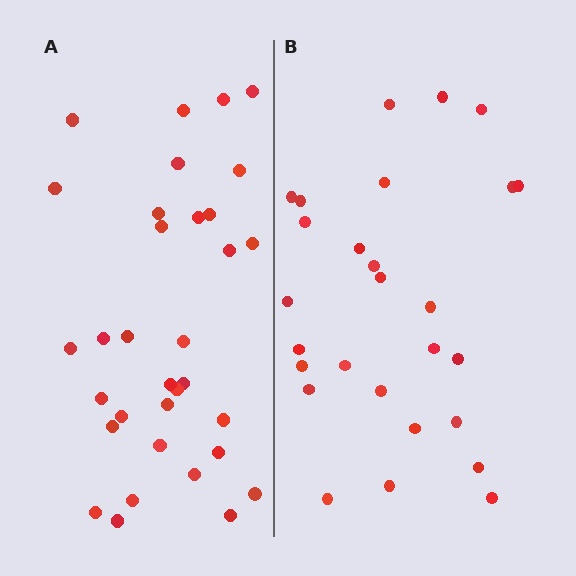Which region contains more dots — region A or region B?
Region A (the left region) has more dots.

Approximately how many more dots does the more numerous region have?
Region A has about 6 more dots than region B.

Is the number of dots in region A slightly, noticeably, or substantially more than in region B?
Region A has only slightly more — the two regions are fairly close. The ratio is roughly 1.2 to 1.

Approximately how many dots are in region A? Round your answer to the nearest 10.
About 30 dots. (The exact count is 33, which rounds to 30.)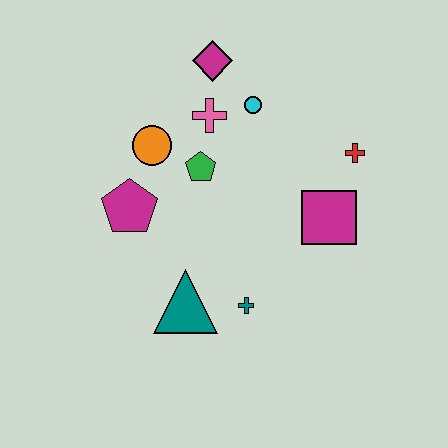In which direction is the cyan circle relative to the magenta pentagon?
The cyan circle is to the right of the magenta pentagon.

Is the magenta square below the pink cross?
Yes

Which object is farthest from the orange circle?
The red cross is farthest from the orange circle.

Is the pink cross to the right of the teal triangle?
Yes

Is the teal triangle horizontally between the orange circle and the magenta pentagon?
No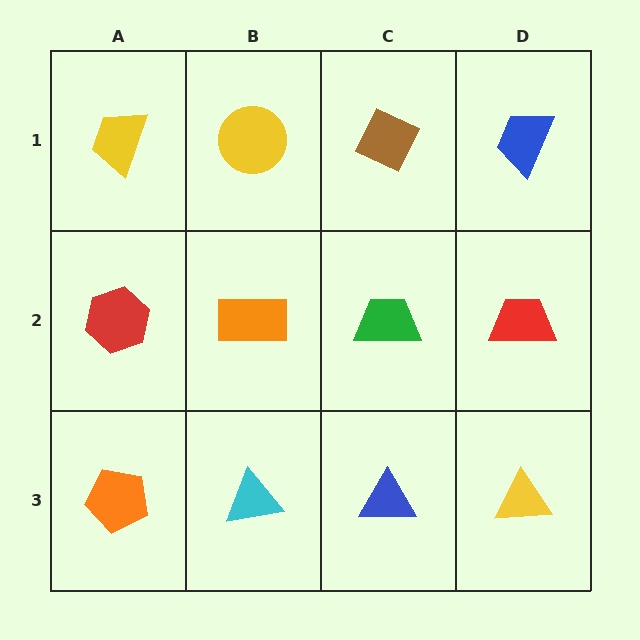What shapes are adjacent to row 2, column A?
A yellow trapezoid (row 1, column A), an orange pentagon (row 3, column A), an orange rectangle (row 2, column B).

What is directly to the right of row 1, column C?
A blue trapezoid.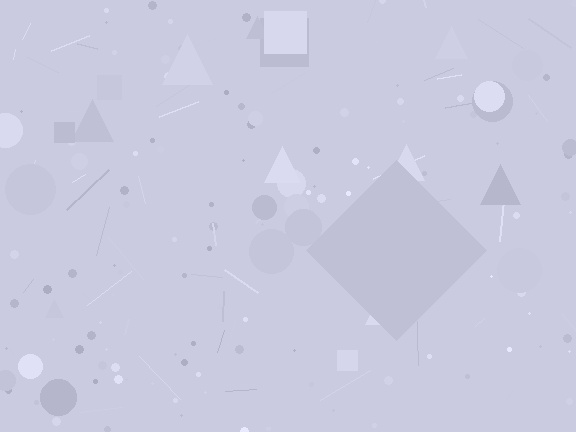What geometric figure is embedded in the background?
A diamond is embedded in the background.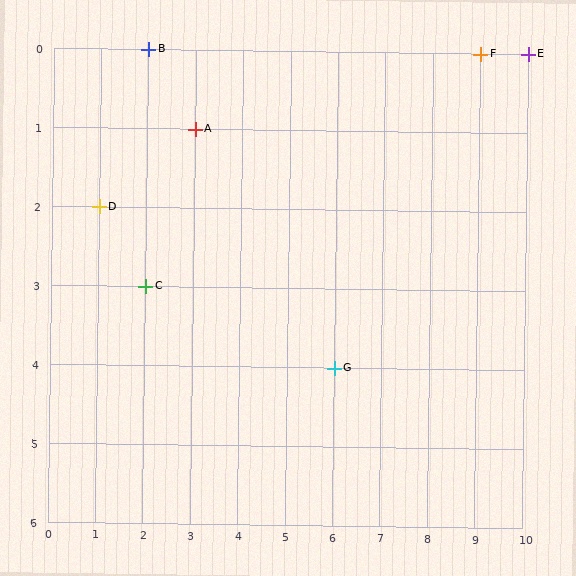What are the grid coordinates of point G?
Point G is at grid coordinates (6, 4).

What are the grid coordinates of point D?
Point D is at grid coordinates (1, 2).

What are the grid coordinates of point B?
Point B is at grid coordinates (2, 0).